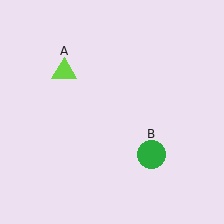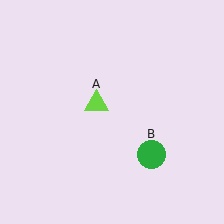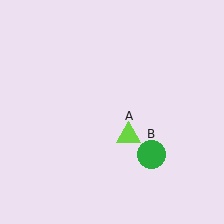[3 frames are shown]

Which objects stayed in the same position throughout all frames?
Green circle (object B) remained stationary.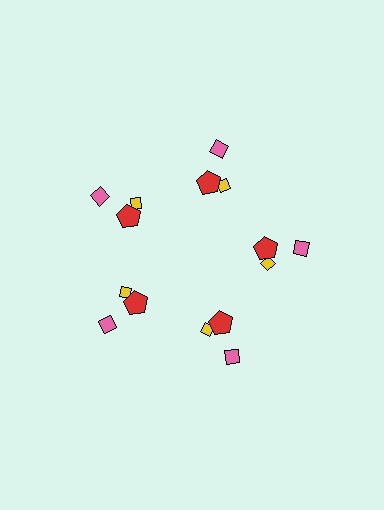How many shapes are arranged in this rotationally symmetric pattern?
There are 15 shapes, arranged in 5 groups of 3.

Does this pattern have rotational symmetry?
Yes, this pattern has 5-fold rotational symmetry. It looks the same after rotating 72 degrees around the center.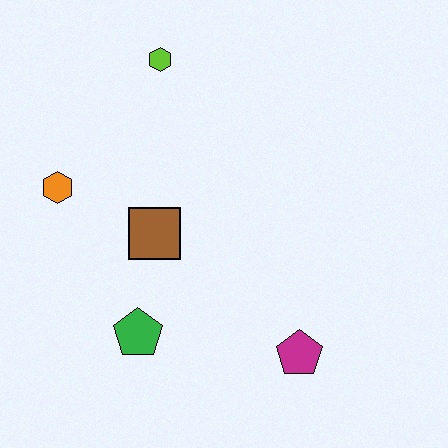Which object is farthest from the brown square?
The magenta pentagon is farthest from the brown square.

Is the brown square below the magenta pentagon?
No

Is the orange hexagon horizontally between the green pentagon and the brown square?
No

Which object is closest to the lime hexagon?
The orange hexagon is closest to the lime hexagon.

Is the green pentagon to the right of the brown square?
No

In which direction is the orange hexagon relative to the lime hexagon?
The orange hexagon is below the lime hexagon.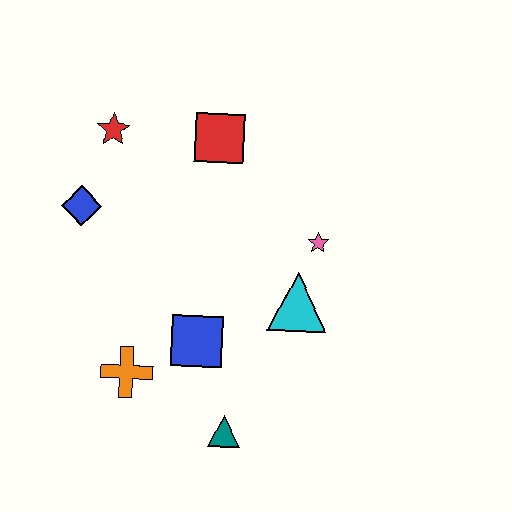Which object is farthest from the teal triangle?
The red star is farthest from the teal triangle.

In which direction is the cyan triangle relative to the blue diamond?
The cyan triangle is to the right of the blue diamond.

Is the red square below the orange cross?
No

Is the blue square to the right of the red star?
Yes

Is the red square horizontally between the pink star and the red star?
Yes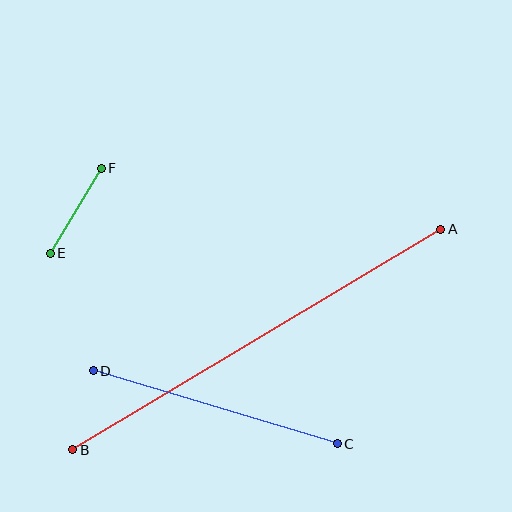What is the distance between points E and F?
The distance is approximately 99 pixels.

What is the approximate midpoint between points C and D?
The midpoint is at approximately (215, 407) pixels.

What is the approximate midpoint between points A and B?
The midpoint is at approximately (257, 340) pixels.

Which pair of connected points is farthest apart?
Points A and B are farthest apart.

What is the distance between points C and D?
The distance is approximately 254 pixels.